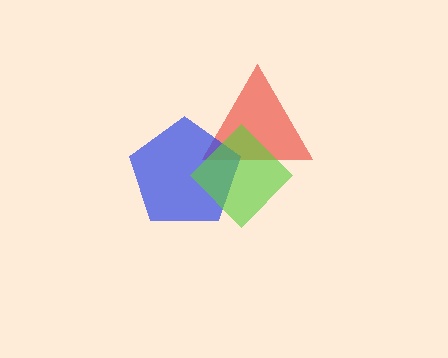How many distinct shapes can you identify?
There are 3 distinct shapes: a red triangle, a blue pentagon, a lime diamond.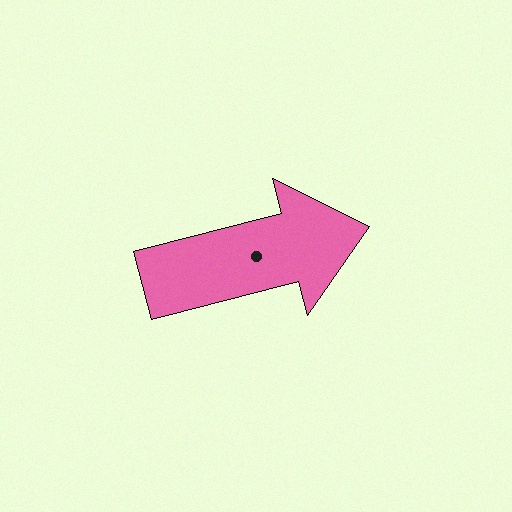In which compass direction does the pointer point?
East.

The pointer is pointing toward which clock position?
Roughly 3 o'clock.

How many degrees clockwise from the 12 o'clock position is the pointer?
Approximately 76 degrees.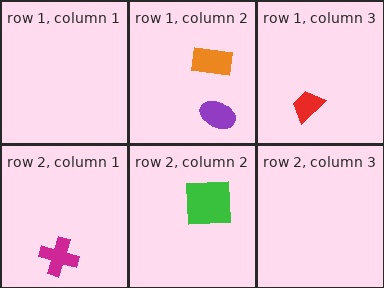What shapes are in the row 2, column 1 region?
The magenta cross.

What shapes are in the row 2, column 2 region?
The green square.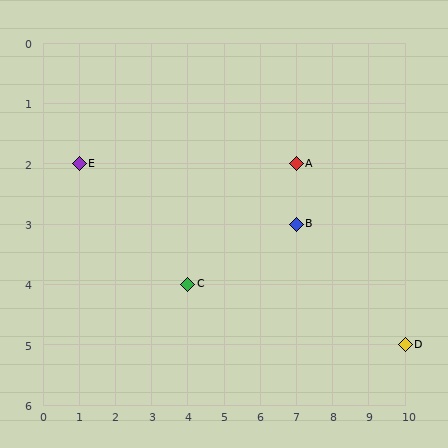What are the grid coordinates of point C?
Point C is at grid coordinates (4, 4).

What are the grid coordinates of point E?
Point E is at grid coordinates (1, 2).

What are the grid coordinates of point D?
Point D is at grid coordinates (10, 5).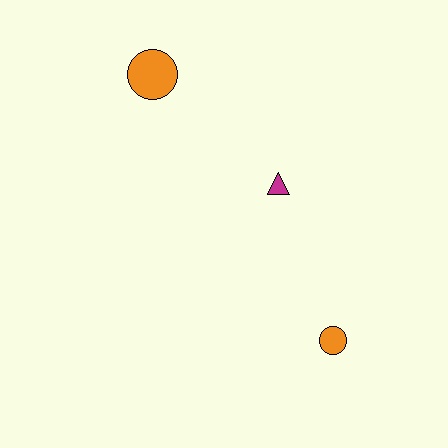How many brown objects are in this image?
There are no brown objects.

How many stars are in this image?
There are no stars.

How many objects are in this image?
There are 3 objects.